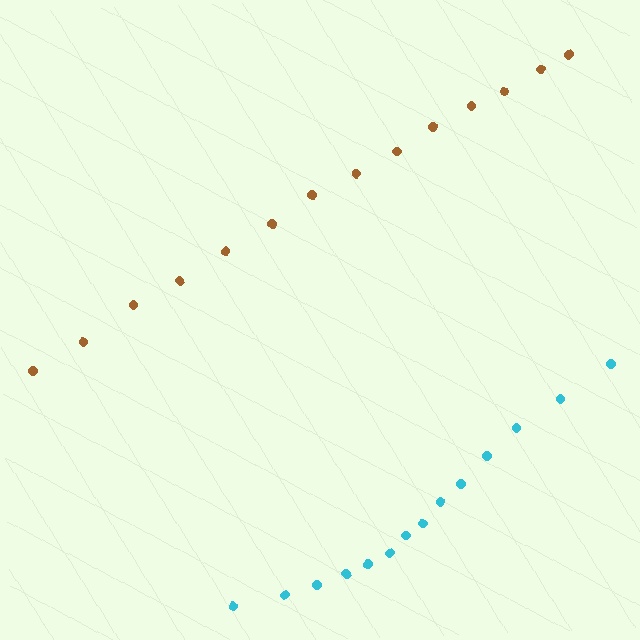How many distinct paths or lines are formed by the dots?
There are 2 distinct paths.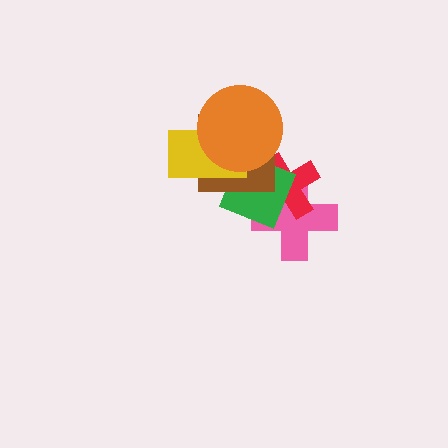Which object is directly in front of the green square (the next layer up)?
The brown square is directly in front of the green square.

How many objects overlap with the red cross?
3 objects overlap with the red cross.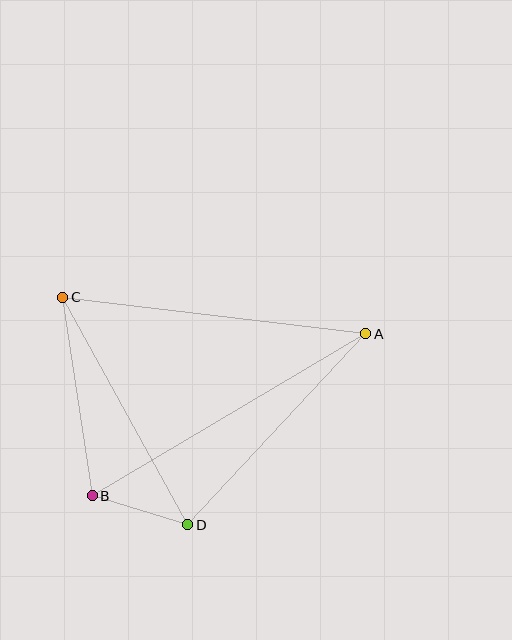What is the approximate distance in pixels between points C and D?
The distance between C and D is approximately 260 pixels.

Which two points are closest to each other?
Points B and D are closest to each other.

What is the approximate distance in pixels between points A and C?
The distance between A and C is approximately 305 pixels.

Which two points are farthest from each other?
Points A and B are farthest from each other.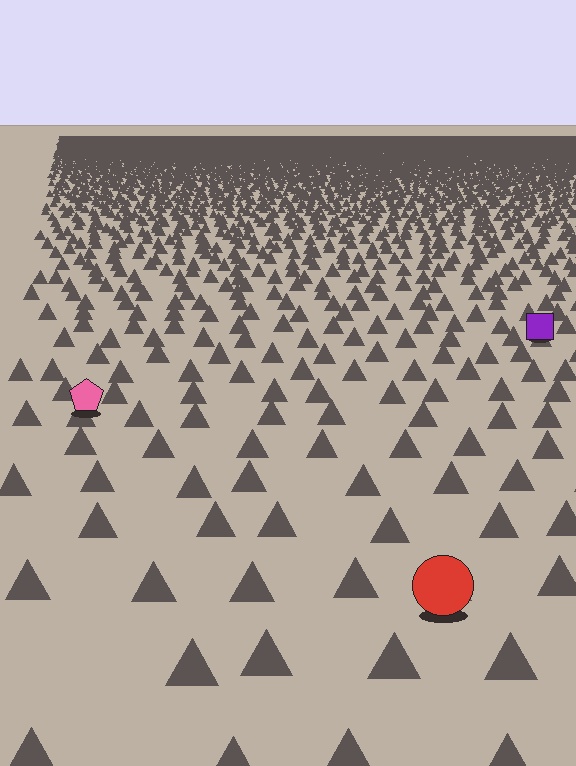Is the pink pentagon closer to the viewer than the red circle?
No. The red circle is closer — you can tell from the texture gradient: the ground texture is coarser near it.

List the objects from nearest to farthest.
From nearest to farthest: the red circle, the pink pentagon, the purple square.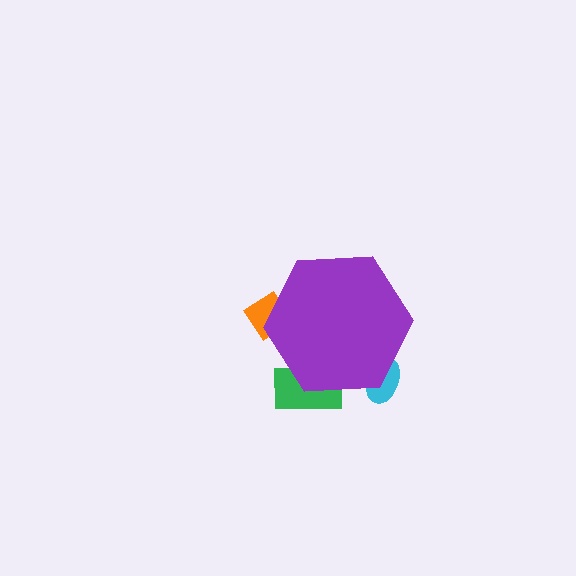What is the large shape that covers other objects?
A purple hexagon.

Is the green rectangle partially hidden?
Yes, the green rectangle is partially hidden behind the purple hexagon.